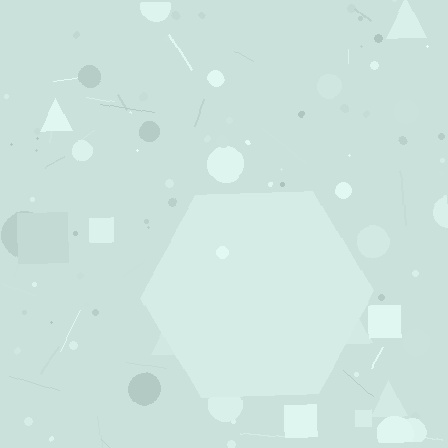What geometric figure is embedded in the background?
A hexagon is embedded in the background.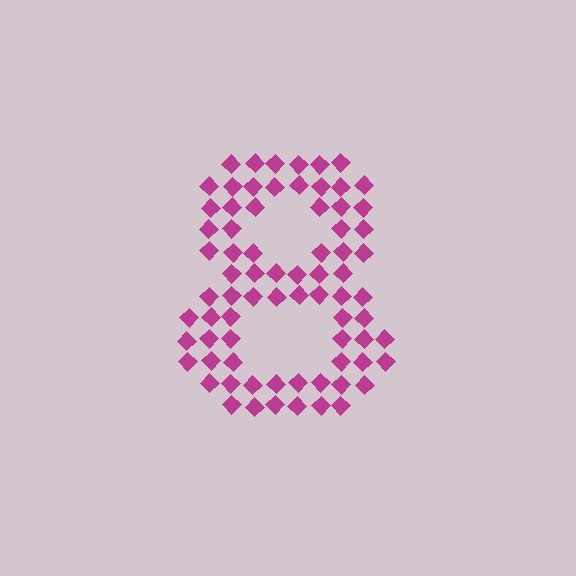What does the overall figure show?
The overall figure shows the digit 8.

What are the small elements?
The small elements are diamonds.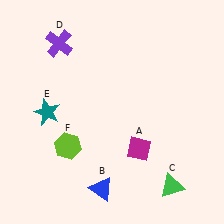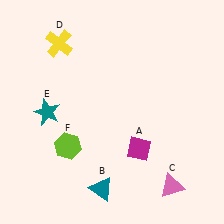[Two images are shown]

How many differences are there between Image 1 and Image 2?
There are 3 differences between the two images.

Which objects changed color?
B changed from blue to teal. C changed from green to pink. D changed from purple to yellow.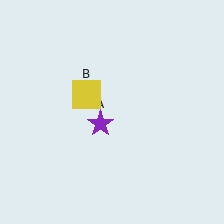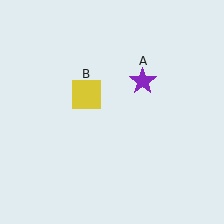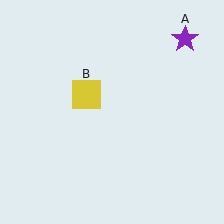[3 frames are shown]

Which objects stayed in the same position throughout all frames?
Yellow square (object B) remained stationary.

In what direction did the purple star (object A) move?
The purple star (object A) moved up and to the right.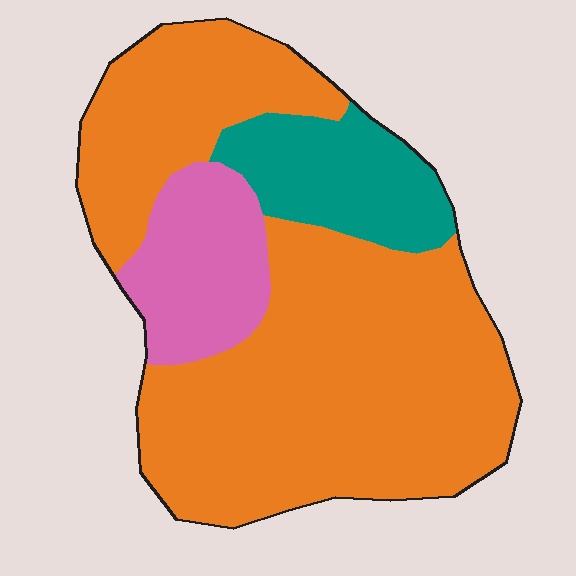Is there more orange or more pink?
Orange.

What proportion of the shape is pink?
Pink covers around 15% of the shape.